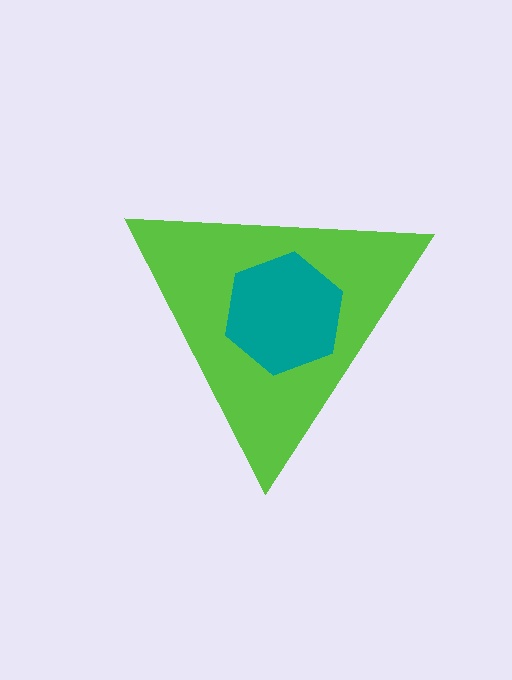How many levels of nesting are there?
2.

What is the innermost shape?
The teal hexagon.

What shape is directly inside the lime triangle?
The teal hexagon.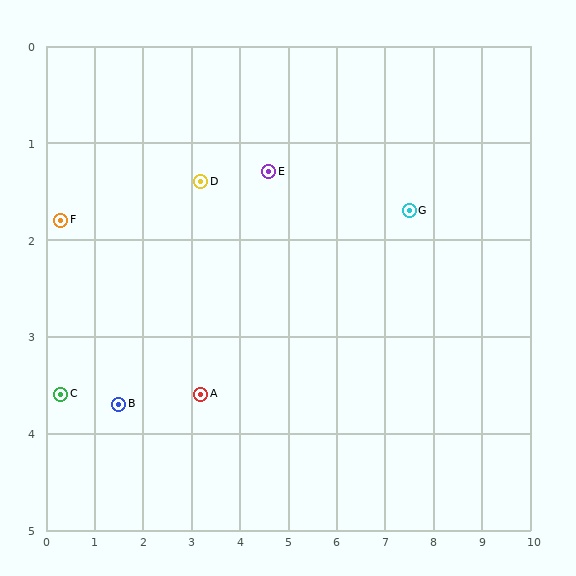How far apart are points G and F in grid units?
Points G and F are about 7.2 grid units apart.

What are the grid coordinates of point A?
Point A is at approximately (3.2, 3.6).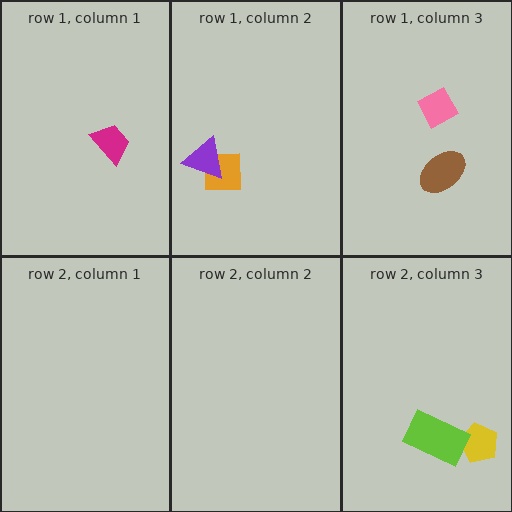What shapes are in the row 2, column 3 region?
The yellow pentagon, the lime rectangle.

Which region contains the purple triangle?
The row 1, column 2 region.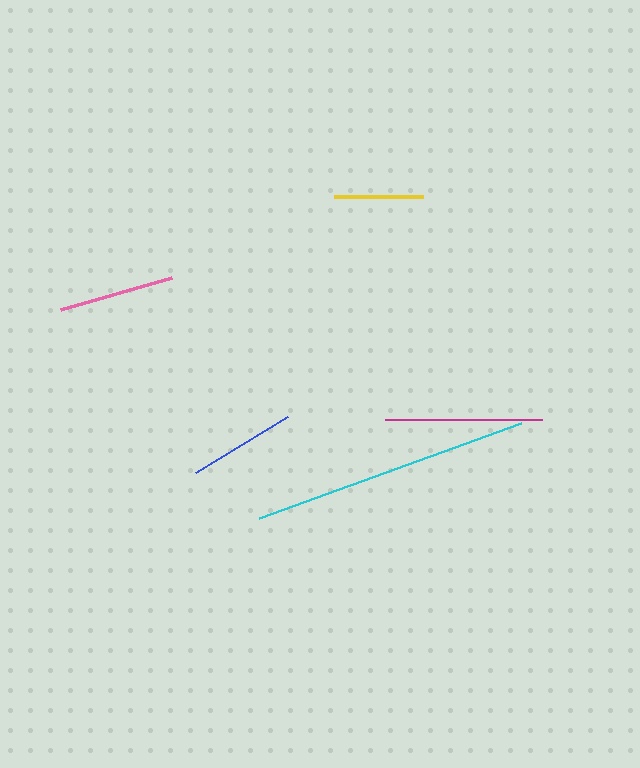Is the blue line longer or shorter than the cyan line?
The cyan line is longer than the blue line.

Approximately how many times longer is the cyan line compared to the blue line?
The cyan line is approximately 2.6 times the length of the blue line.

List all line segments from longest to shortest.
From longest to shortest: cyan, magenta, pink, blue, yellow.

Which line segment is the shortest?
The yellow line is the shortest at approximately 89 pixels.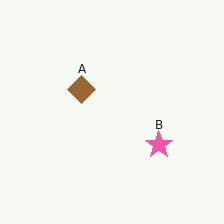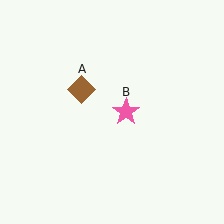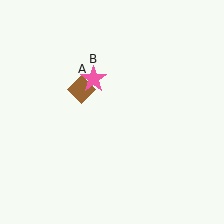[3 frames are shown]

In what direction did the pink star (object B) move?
The pink star (object B) moved up and to the left.